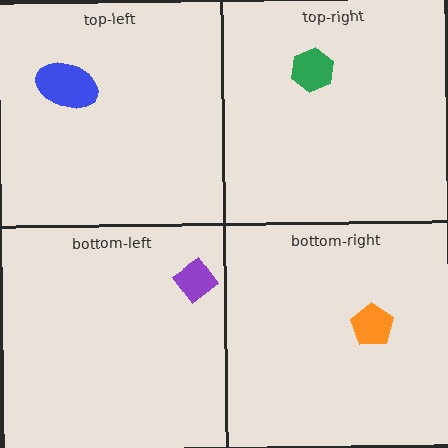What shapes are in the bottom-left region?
The purple diamond.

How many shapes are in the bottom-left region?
1.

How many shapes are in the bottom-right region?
1.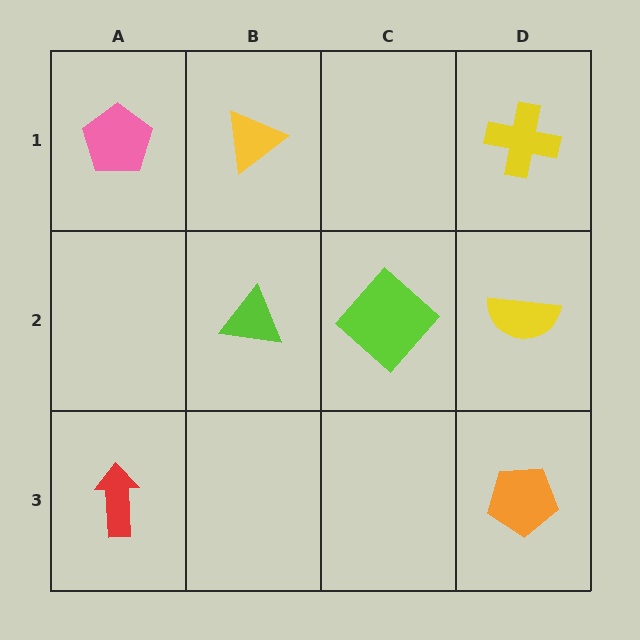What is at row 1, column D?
A yellow cross.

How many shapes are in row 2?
3 shapes.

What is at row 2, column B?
A lime triangle.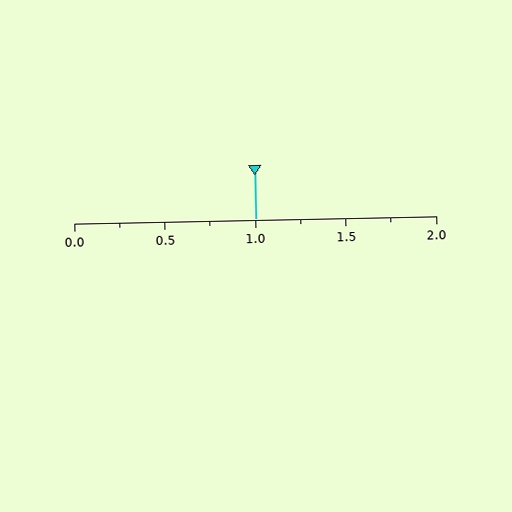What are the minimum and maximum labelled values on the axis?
The axis runs from 0.0 to 2.0.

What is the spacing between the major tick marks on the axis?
The major ticks are spaced 0.5 apart.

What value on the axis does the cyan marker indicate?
The marker indicates approximately 1.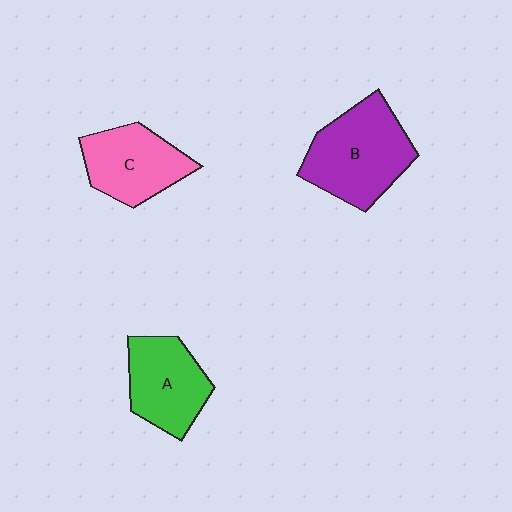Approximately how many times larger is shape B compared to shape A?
Approximately 1.3 times.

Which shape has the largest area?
Shape B (purple).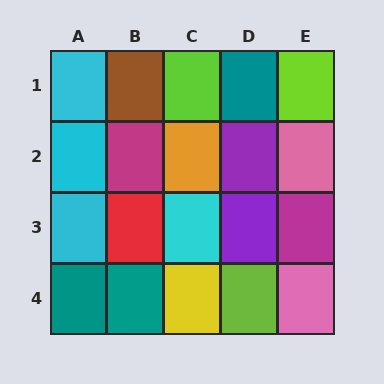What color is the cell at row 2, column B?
Magenta.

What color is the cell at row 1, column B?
Brown.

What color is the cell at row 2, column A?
Cyan.